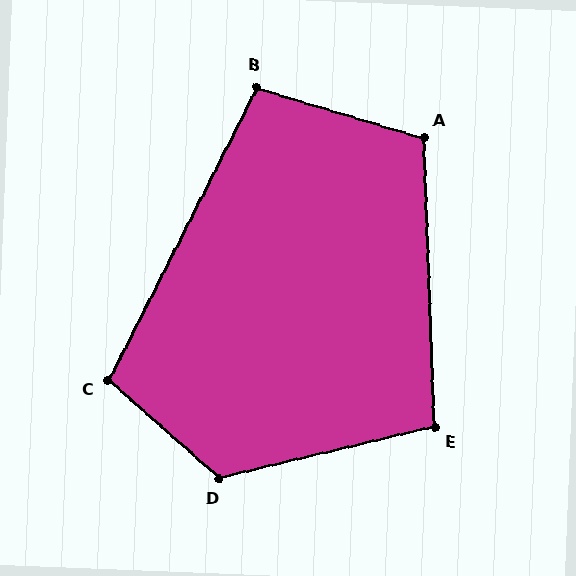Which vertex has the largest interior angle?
D, at approximately 125 degrees.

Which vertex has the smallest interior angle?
B, at approximately 100 degrees.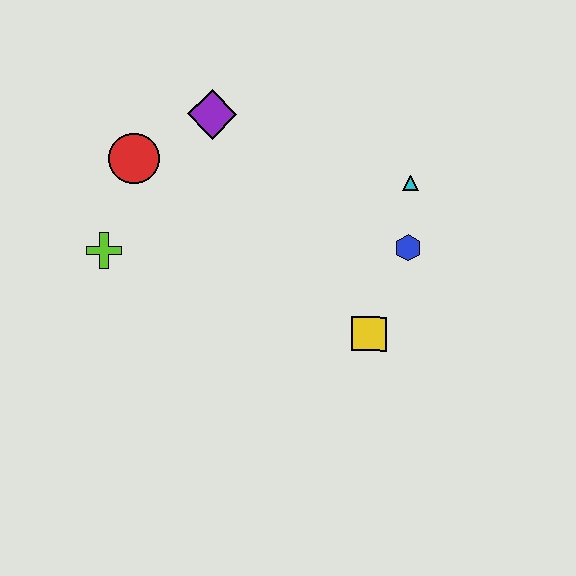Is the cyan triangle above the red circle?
No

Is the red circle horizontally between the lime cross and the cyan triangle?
Yes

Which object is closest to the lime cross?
The red circle is closest to the lime cross.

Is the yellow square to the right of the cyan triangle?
No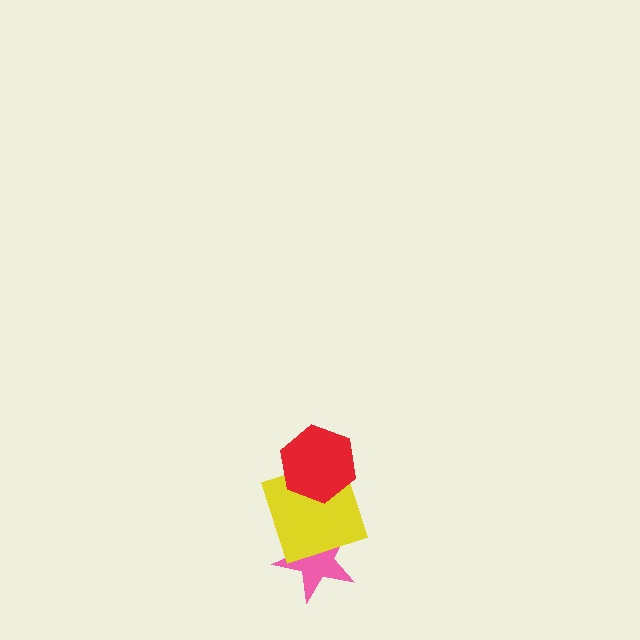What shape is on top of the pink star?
The yellow square is on top of the pink star.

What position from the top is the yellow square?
The yellow square is 2nd from the top.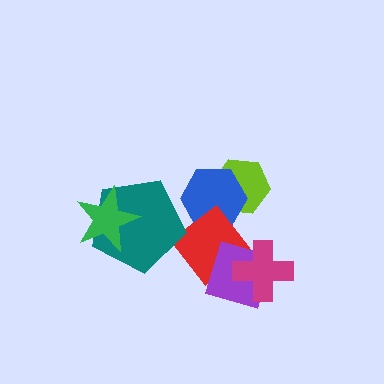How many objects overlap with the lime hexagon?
1 object overlaps with the lime hexagon.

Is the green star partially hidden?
No, no other shape covers it.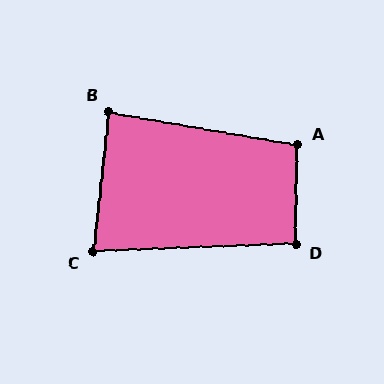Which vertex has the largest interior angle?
A, at approximately 99 degrees.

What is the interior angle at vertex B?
Approximately 87 degrees (approximately right).